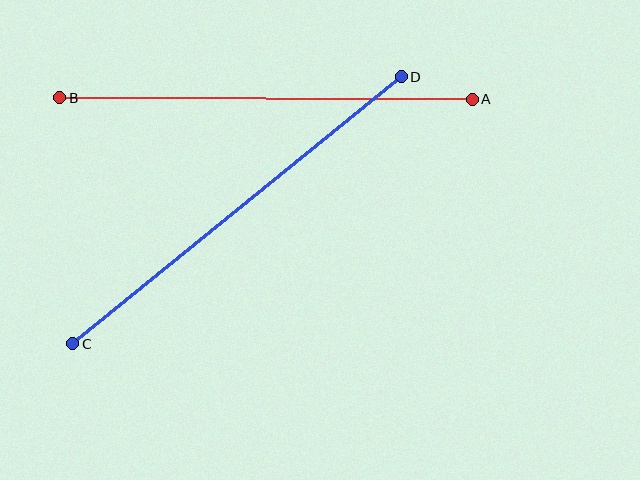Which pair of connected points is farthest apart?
Points C and D are farthest apart.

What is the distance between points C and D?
The distance is approximately 423 pixels.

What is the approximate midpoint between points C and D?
The midpoint is at approximately (237, 210) pixels.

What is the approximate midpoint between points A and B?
The midpoint is at approximately (266, 99) pixels.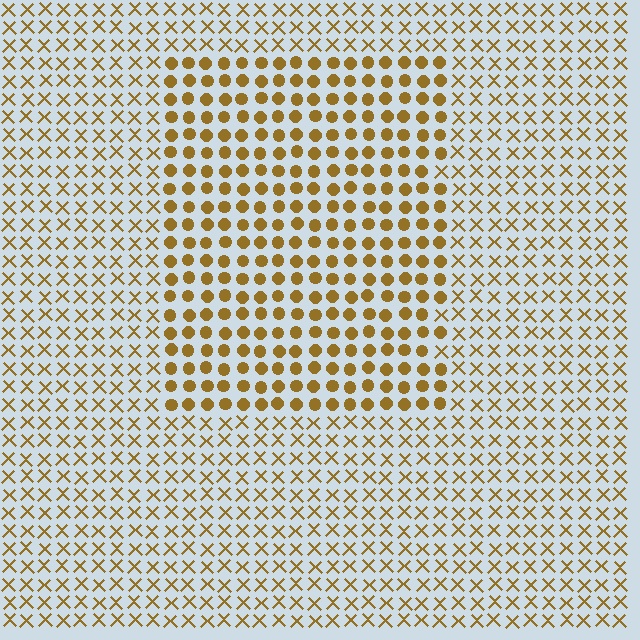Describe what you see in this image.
The image is filled with small brown elements arranged in a uniform grid. A rectangle-shaped region contains circles, while the surrounding area contains X marks. The boundary is defined purely by the change in element shape.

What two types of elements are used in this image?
The image uses circles inside the rectangle region and X marks outside it.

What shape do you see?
I see a rectangle.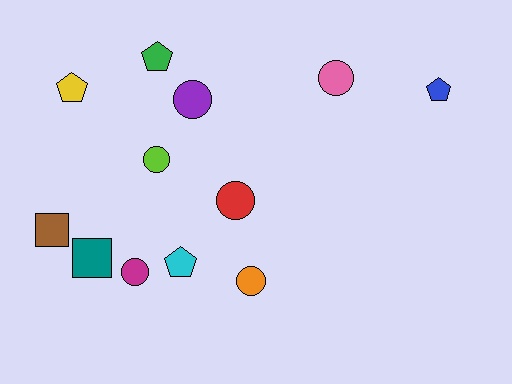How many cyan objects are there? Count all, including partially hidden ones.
There is 1 cyan object.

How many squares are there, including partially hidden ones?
There are 2 squares.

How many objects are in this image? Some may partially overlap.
There are 12 objects.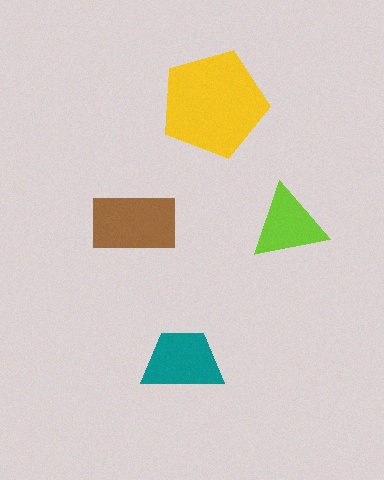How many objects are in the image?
There are 4 objects in the image.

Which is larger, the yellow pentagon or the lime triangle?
The yellow pentagon.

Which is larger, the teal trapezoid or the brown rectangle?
The brown rectangle.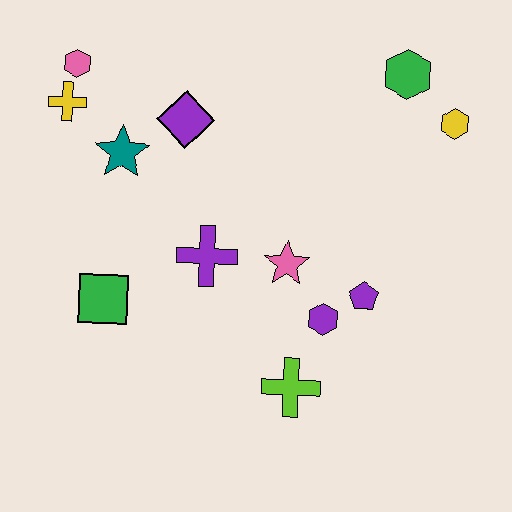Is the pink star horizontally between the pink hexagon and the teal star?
No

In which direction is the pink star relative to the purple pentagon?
The pink star is to the left of the purple pentagon.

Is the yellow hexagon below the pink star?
No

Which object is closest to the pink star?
The purple hexagon is closest to the pink star.